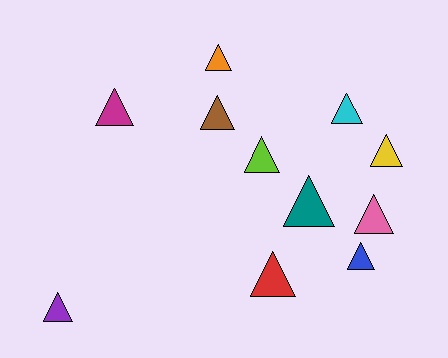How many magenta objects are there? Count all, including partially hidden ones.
There is 1 magenta object.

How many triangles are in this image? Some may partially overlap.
There are 11 triangles.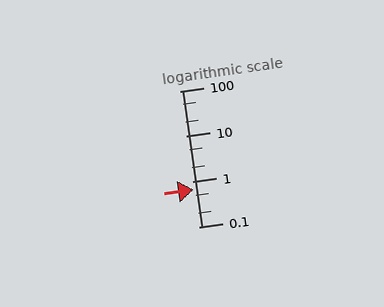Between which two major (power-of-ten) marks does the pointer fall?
The pointer is between 0.1 and 1.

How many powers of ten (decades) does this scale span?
The scale spans 3 decades, from 0.1 to 100.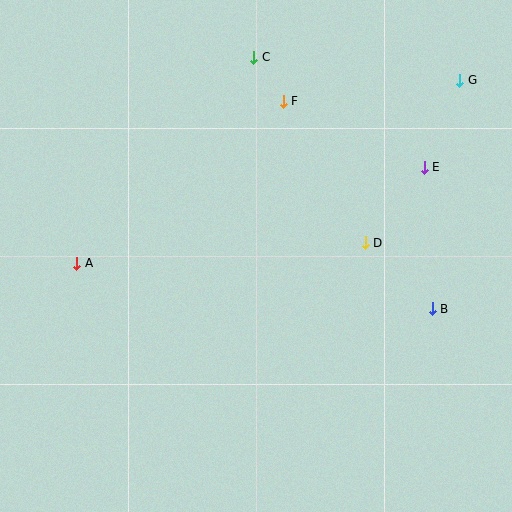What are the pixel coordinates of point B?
Point B is at (432, 309).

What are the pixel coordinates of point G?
Point G is at (460, 80).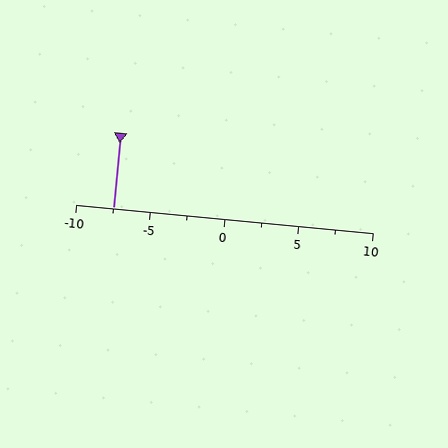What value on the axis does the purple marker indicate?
The marker indicates approximately -7.5.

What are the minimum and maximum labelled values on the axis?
The axis runs from -10 to 10.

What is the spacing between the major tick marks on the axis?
The major ticks are spaced 5 apart.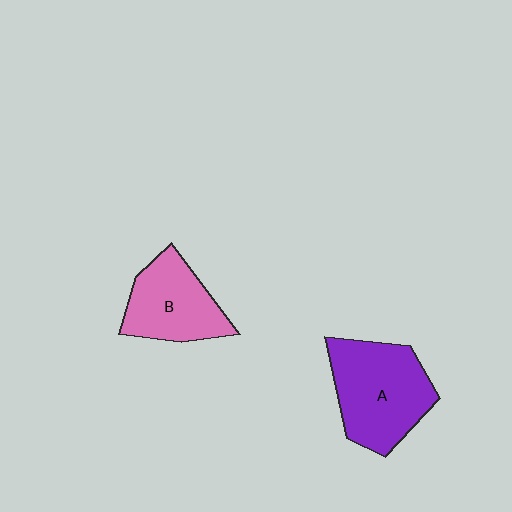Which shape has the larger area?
Shape A (purple).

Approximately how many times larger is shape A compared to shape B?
Approximately 1.3 times.